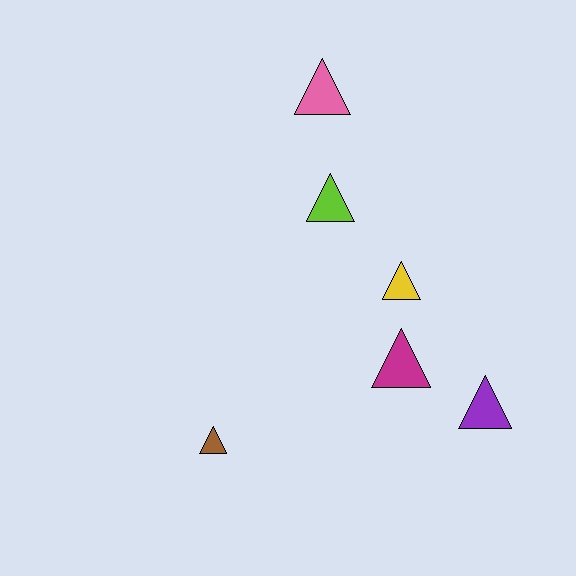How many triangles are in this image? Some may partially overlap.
There are 6 triangles.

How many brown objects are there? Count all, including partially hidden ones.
There is 1 brown object.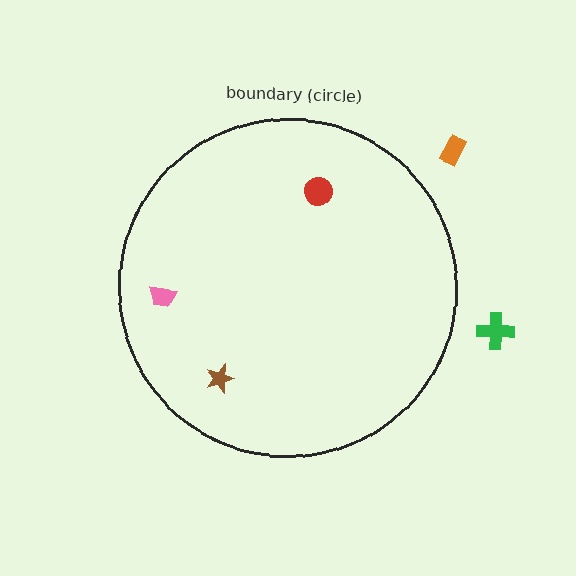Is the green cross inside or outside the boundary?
Outside.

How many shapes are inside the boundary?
3 inside, 2 outside.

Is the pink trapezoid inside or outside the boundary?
Inside.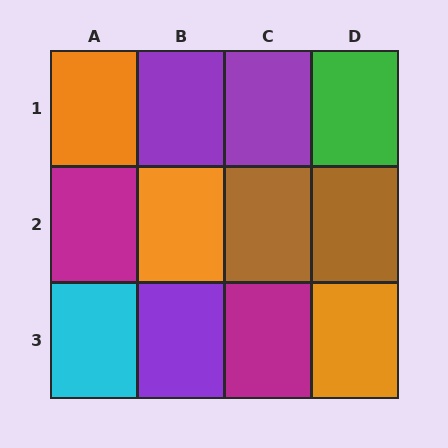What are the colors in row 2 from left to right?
Magenta, orange, brown, brown.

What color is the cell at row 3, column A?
Cyan.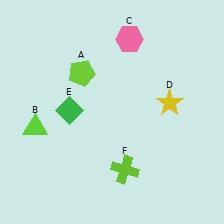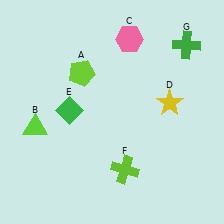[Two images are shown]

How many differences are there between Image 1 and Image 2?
There is 1 difference between the two images.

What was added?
A green cross (G) was added in Image 2.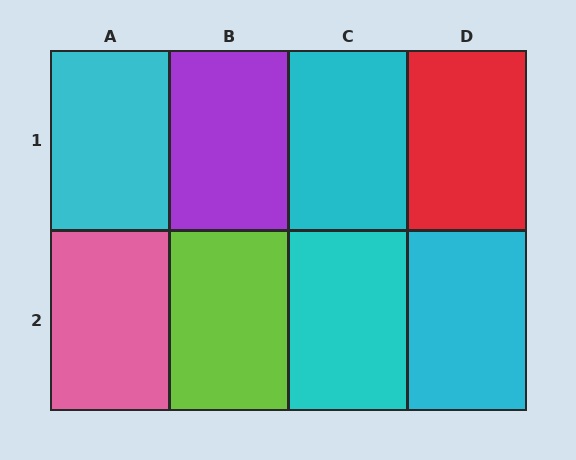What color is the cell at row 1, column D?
Red.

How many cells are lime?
1 cell is lime.